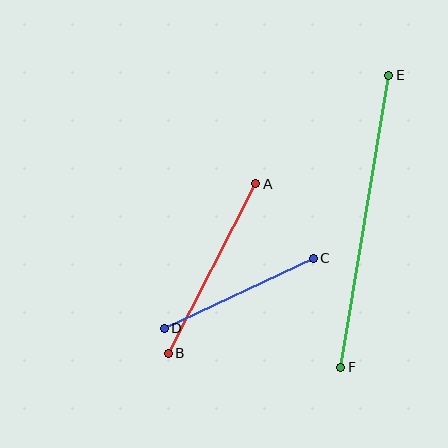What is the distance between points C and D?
The distance is approximately 165 pixels.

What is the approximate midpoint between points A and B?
The midpoint is at approximately (212, 269) pixels.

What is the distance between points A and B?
The distance is approximately 191 pixels.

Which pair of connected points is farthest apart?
Points E and F are farthest apart.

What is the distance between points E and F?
The distance is approximately 296 pixels.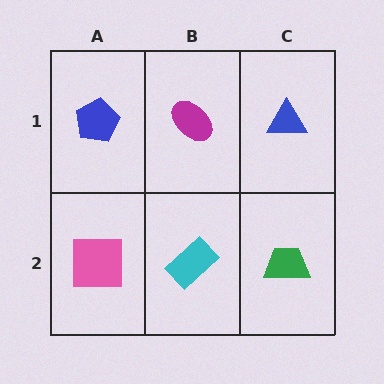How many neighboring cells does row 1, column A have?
2.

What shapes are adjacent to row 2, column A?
A blue pentagon (row 1, column A), a cyan rectangle (row 2, column B).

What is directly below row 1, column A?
A pink square.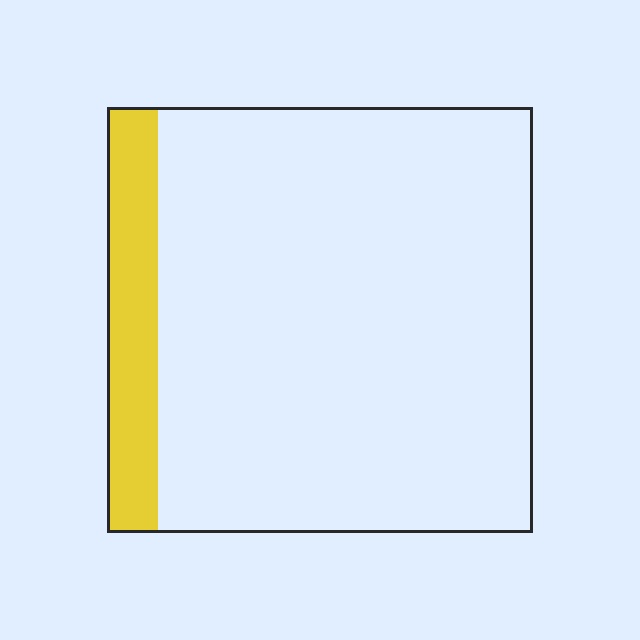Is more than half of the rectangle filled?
No.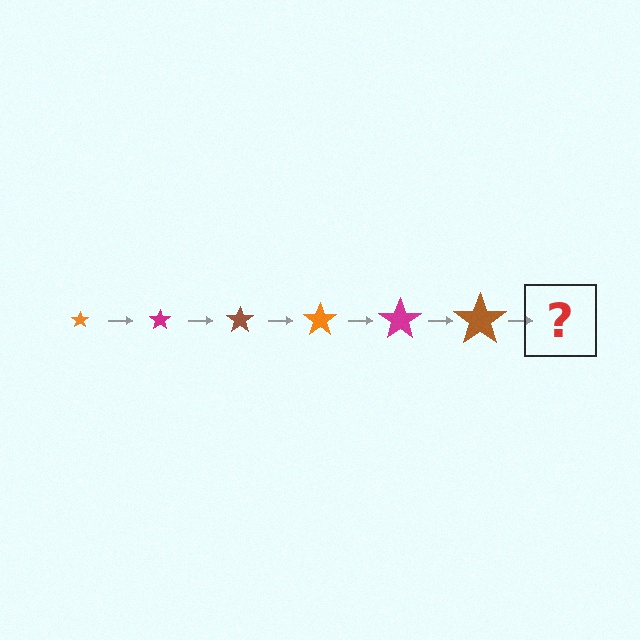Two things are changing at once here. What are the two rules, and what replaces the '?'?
The two rules are that the star grows larger each step and the color cycles through orange, magenta, and brown. The '?' should be an orange star, larger than the previous one.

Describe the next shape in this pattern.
It should be an orange star, larger than the previous one.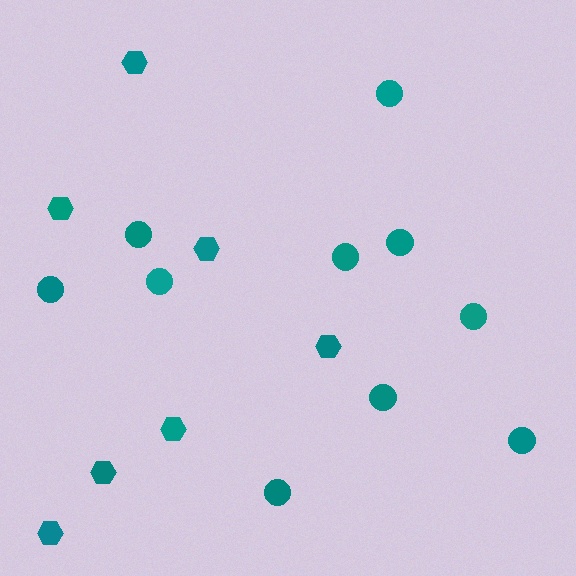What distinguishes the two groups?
There are 2 groups: one group of circles (10) and one group of hexagons (7).